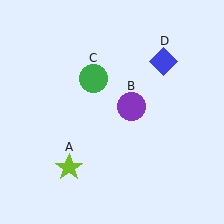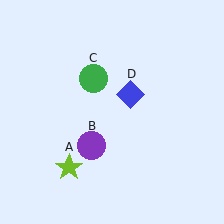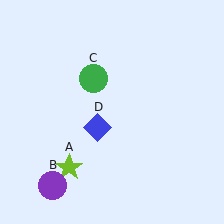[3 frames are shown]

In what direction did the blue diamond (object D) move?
The blue diamond (object D) moved down and to the left.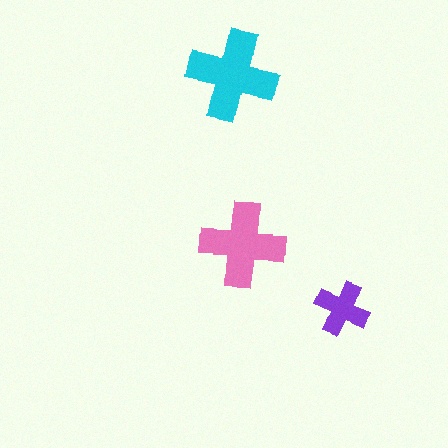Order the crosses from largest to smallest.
the cyan one, the pink one, the purple one.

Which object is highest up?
The cyan cross is topmost.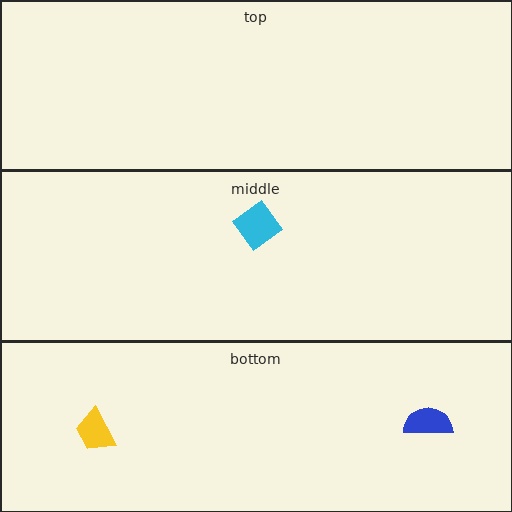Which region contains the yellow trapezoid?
The bottom region.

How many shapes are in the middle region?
1.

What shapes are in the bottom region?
The blue semicircle, the yellow trapezoid.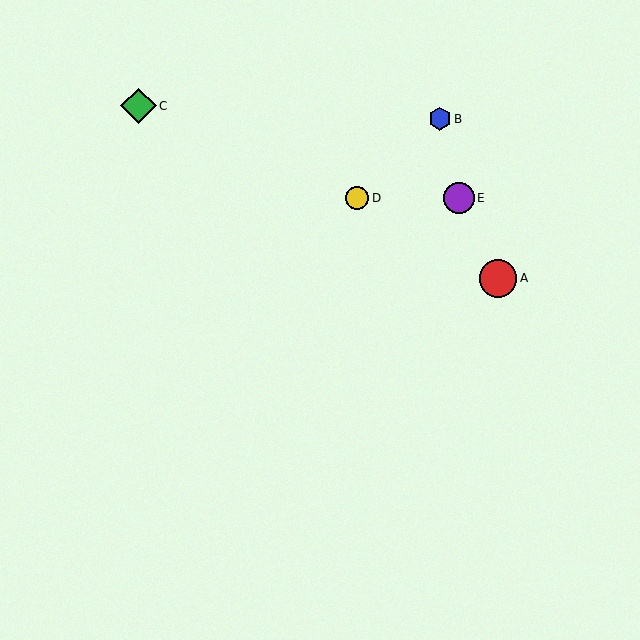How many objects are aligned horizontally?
2 objects (D, E) are aligned horizontally.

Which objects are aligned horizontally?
Objects D, E are aligned horizontally.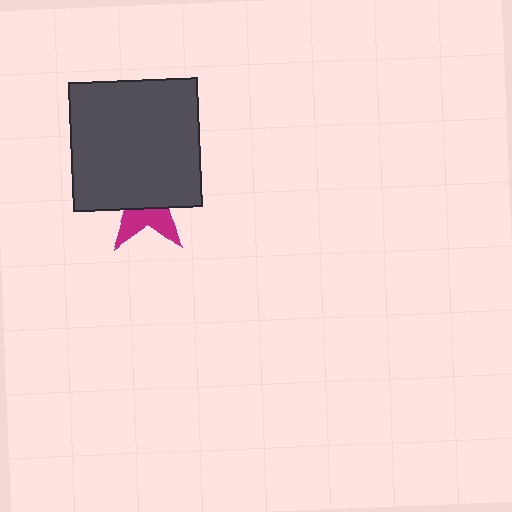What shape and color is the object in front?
The object in front is a dark gray square.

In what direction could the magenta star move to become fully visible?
The magenta star could move down. That would shift it out from behind the dark gray square entirely.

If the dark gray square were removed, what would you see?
You would see the complete magenta star.